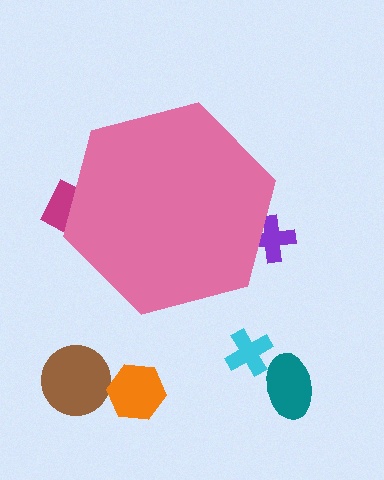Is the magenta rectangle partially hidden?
Yes, the magenta rectangle is partially hidden behind the pink hexagon.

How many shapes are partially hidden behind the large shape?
2 shapes are partially hidden.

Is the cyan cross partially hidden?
No, the cyan cross is fully visible.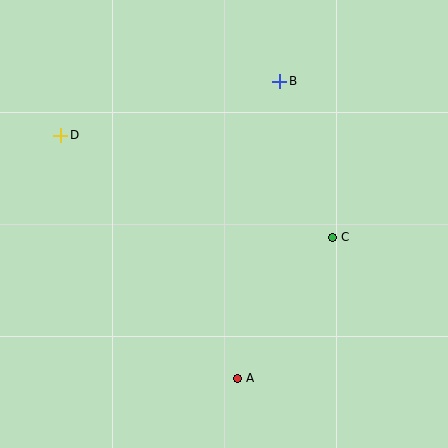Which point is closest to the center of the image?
Point C at (332, 237) is closest to the center.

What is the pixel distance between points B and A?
The distance between B and A is 300 pixels.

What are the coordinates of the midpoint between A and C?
The midpoint between A and C is at (285, 308).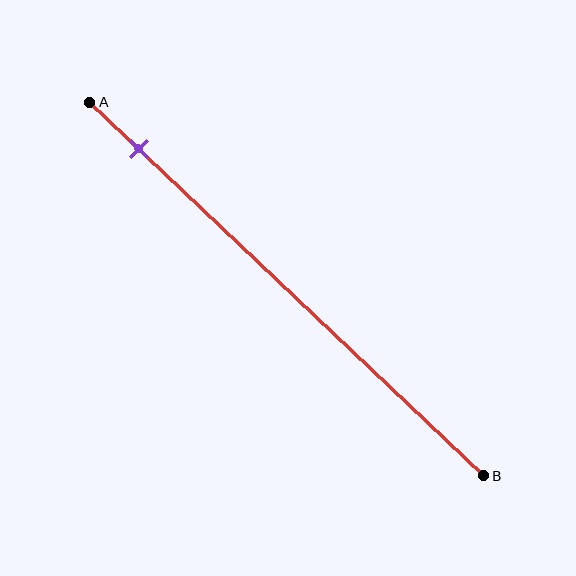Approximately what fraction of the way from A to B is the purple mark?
The purple mark is approximately 10% of the way from A to B.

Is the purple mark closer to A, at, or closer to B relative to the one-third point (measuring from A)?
The purple mark is closer to point A than the one-third point of segment AB.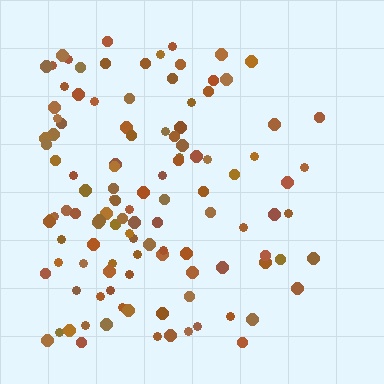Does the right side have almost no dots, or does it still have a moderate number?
Still a moderate number, just noticeably fewer than the left.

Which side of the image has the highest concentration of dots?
The left.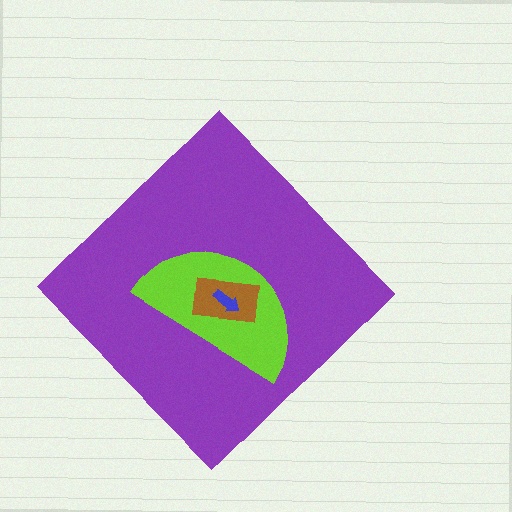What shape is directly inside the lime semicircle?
The brown rectangle.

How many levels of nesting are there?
4.